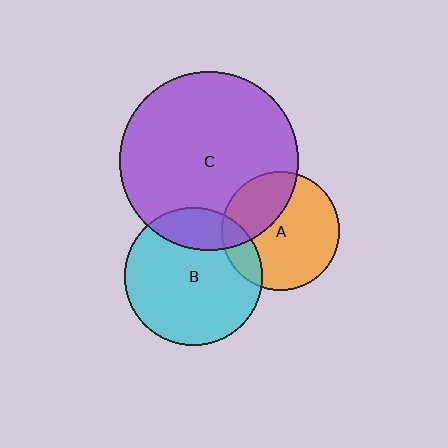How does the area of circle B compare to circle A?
Approximately 1.4 times.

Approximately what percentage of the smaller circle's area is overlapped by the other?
Approximately 15%.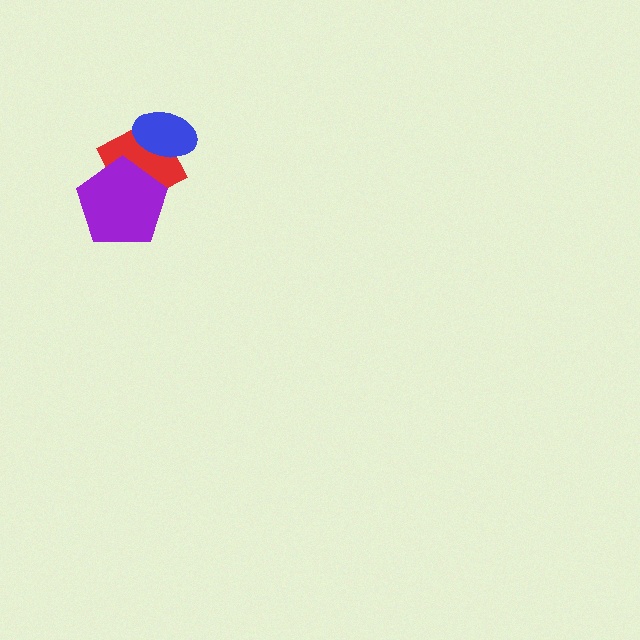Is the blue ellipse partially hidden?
No, no other shape covers it.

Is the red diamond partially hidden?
Yes, it is partially covered by another shape.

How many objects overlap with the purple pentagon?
1 object overlaps with the purple pentagon.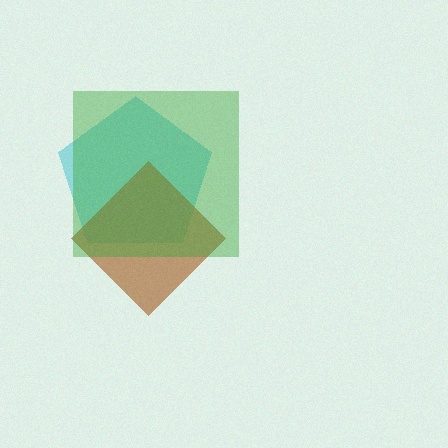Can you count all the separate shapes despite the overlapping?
Yes, there are 3 separate shapes.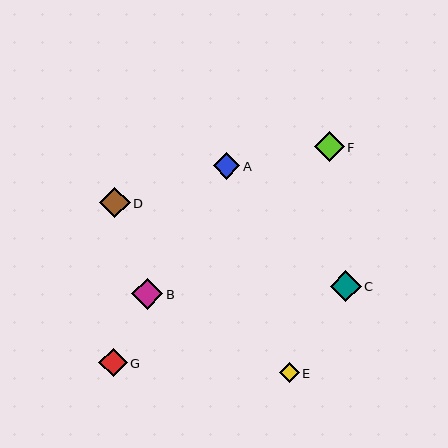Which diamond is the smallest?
Diamond E is the smallest with a size of approximately 20 pixels.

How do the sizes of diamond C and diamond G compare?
Diamond C and diamond G are approximately the same size.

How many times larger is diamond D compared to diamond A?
Diamond D is approximately 1.1 times the size of diamond A.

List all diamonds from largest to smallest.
From largest to smallest: B, C, D, F, G, A, E.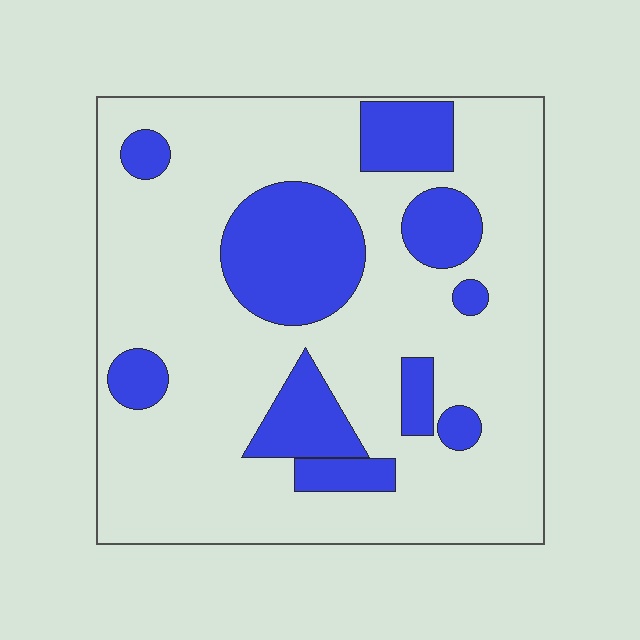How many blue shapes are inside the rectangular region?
10.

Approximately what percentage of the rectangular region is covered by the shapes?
Approximately 25%.